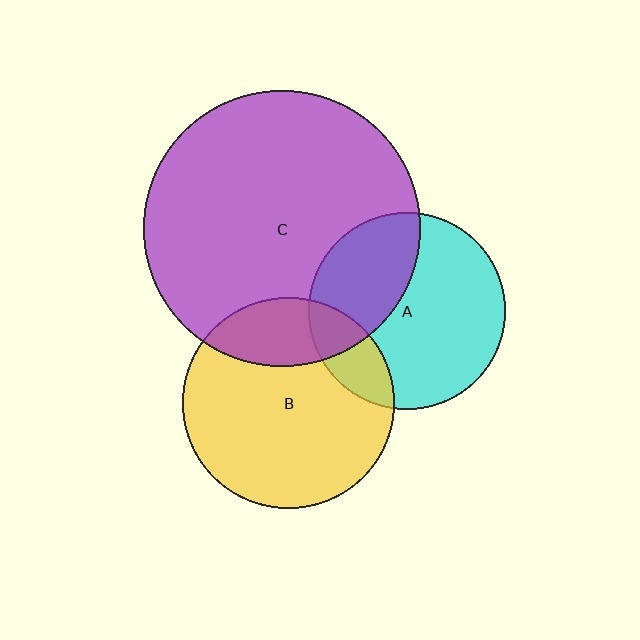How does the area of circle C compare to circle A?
Approximately 2.0 times.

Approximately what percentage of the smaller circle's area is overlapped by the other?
Approximately 15%.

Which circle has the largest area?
Circle C (purple).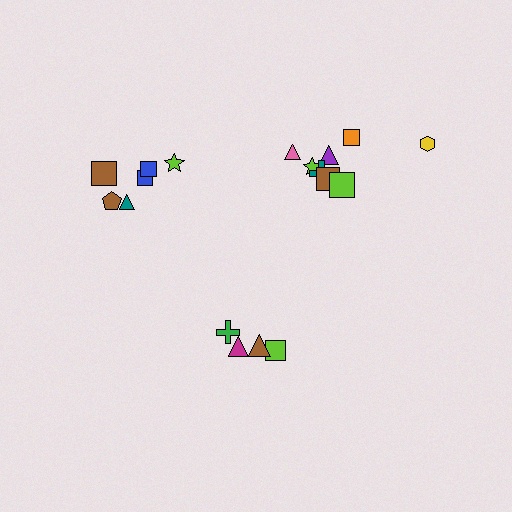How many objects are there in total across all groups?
There are 18 objects.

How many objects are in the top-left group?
There are 6 objects.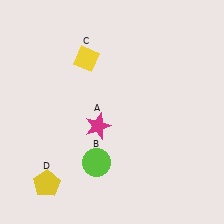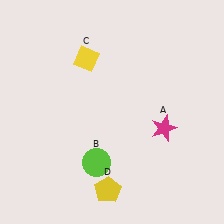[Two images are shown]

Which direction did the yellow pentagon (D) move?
The yellow pentagon (D) moved right.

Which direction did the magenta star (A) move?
The magenta star (A) moved right.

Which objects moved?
The objects that moved are: the magenta star (A), the yellow pentagon (D).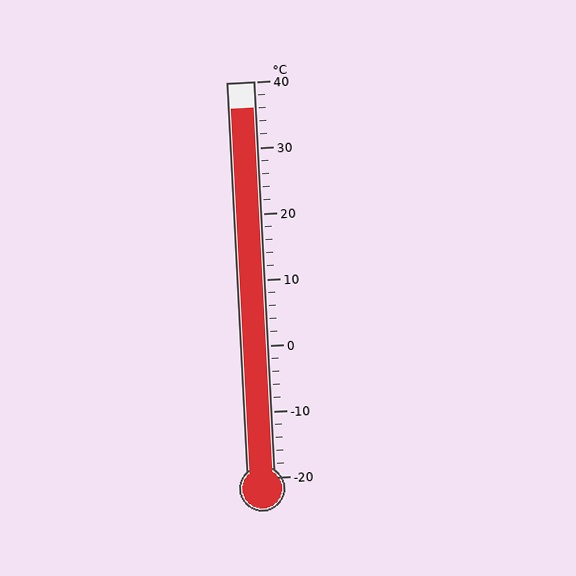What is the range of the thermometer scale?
The thermometer scale ranges from -20°C to 40°C.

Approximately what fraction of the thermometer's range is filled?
The thermometer is filled to approximately 95% of its range.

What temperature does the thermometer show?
The thermometer shows approximately 36°C.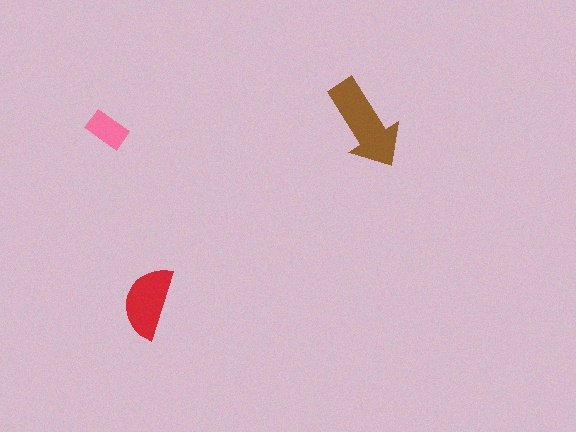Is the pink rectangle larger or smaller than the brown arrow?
Smaller.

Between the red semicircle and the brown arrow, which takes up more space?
The brown arrow.